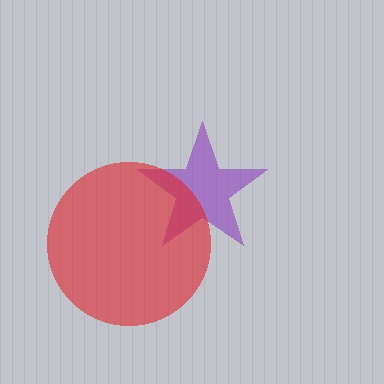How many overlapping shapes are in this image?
There are 2 overlapping shapes in the image.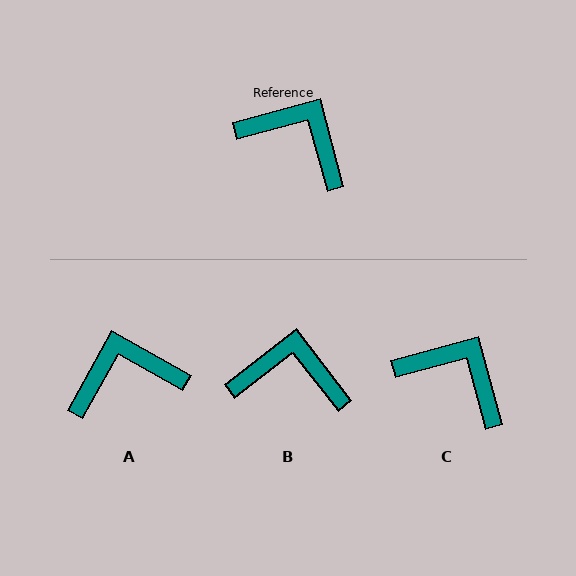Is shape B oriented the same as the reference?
No, it is off by about 23 degrees.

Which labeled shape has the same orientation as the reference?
C.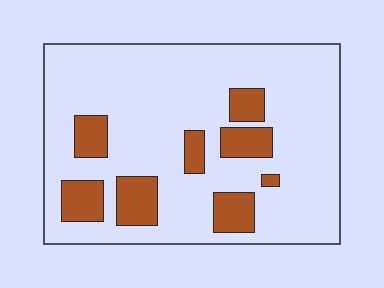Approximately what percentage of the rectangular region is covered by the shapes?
Approximately 20%.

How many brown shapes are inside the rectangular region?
8.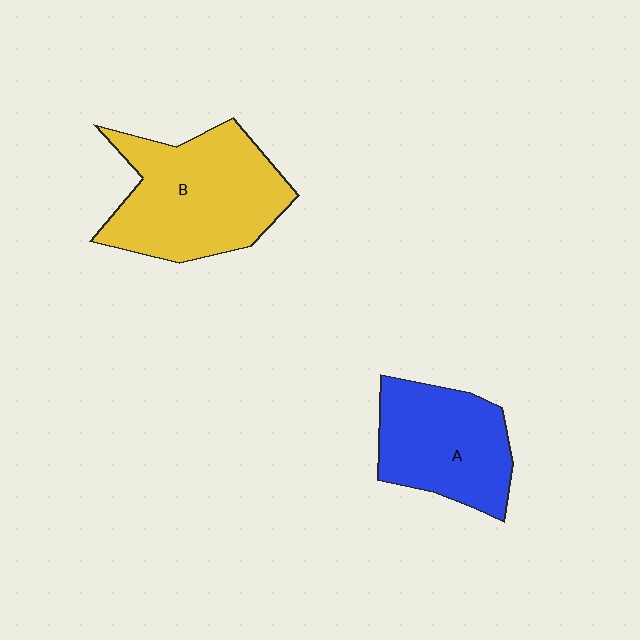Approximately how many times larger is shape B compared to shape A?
Approximately 1.3 times.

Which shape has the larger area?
Shape B (yellow).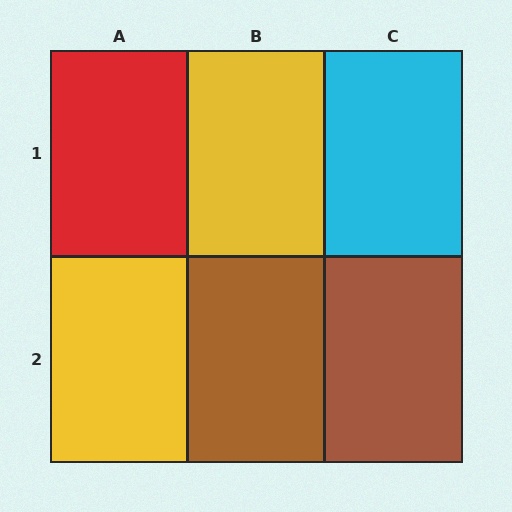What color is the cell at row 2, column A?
Yellow.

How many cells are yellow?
2 cells are yellow.